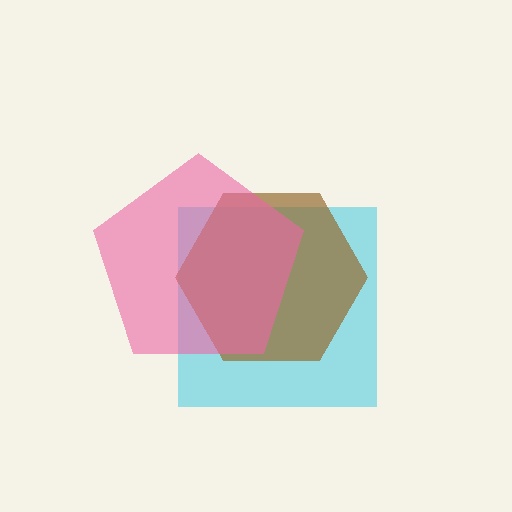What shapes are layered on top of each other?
The layered shapes are: a cyan square, a brown hexagon, a pink pentagon.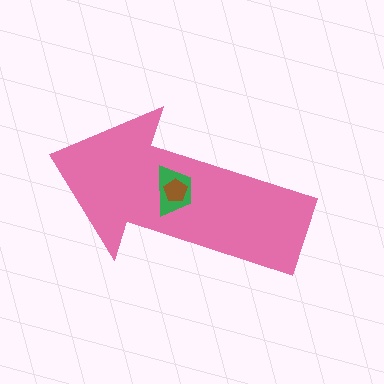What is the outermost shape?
The pink arrow.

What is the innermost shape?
The brown pentagon.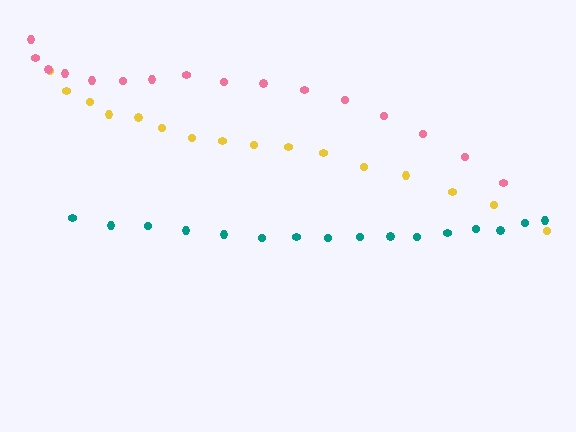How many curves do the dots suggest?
There are 3 distinct paths.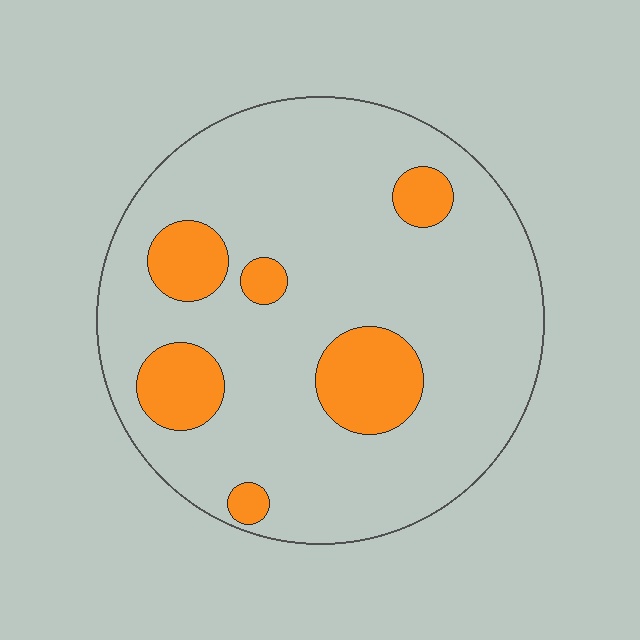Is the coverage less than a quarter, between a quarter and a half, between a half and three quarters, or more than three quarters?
Less than a quarter.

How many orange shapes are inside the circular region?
6.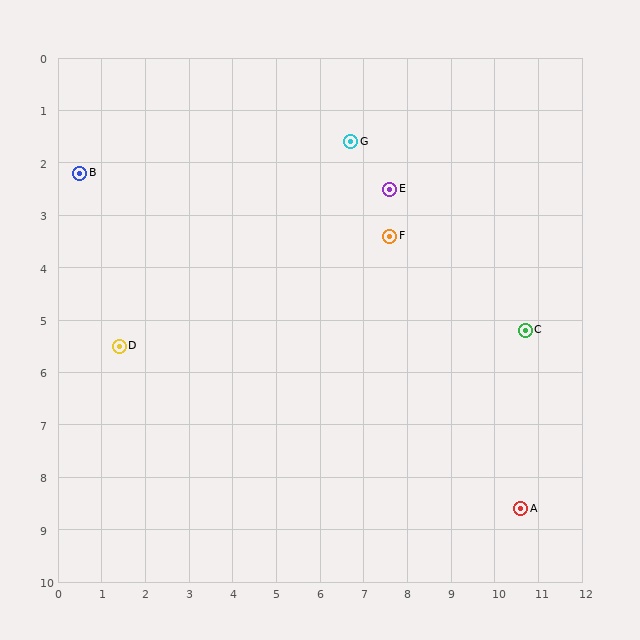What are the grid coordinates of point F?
Point F is at approximately (7.6, 3.4).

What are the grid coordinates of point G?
Point G is at approximately (6.7, 1.6).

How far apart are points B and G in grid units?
Points B and G are about 6.2 grid units apart.